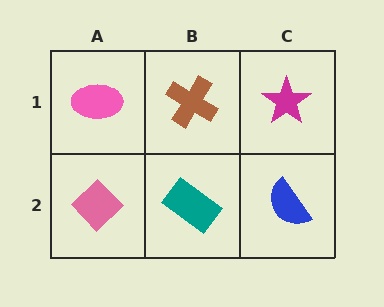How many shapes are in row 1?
3 shapes.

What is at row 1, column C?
A magenta star.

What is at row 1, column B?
A brown cross.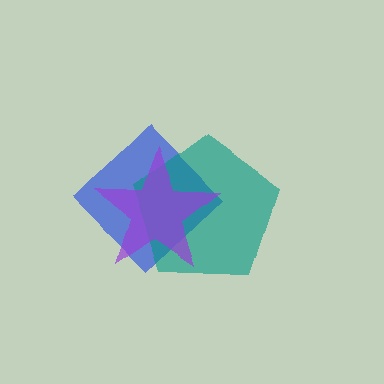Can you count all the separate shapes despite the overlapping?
Yes, there are 3 separate shapes.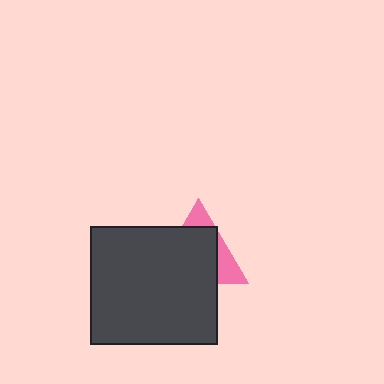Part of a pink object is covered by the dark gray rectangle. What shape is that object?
It is a triangle.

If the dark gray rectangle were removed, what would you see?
You would see the complete pink triangle.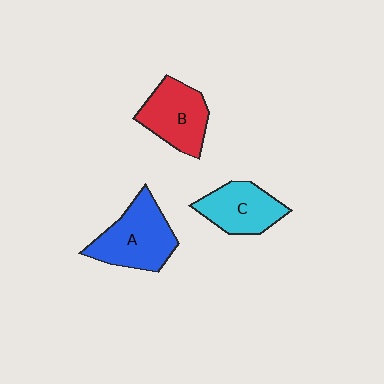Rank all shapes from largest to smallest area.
From largest to smallest: A (blue), B (red), C (cyan).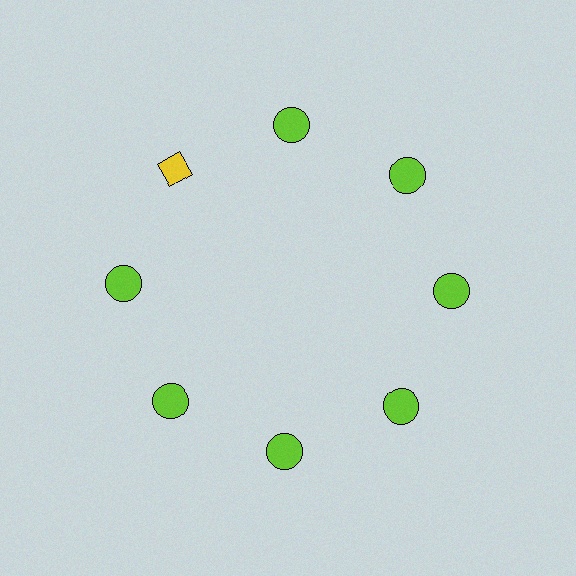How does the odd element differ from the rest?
It differs in both color (yellow instead of lime) and shape (diamond instead of circle).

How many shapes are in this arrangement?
There are 8 shapes arranged in a ring pattern.